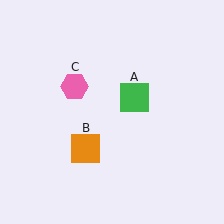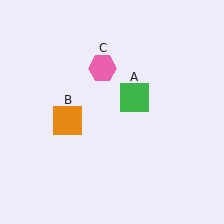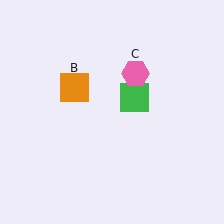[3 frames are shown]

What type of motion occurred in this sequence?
The orange square (object B), pink hexagon (object C) rotated clockwise around the center of the scene.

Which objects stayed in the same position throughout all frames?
Green square (object A) remained stationary.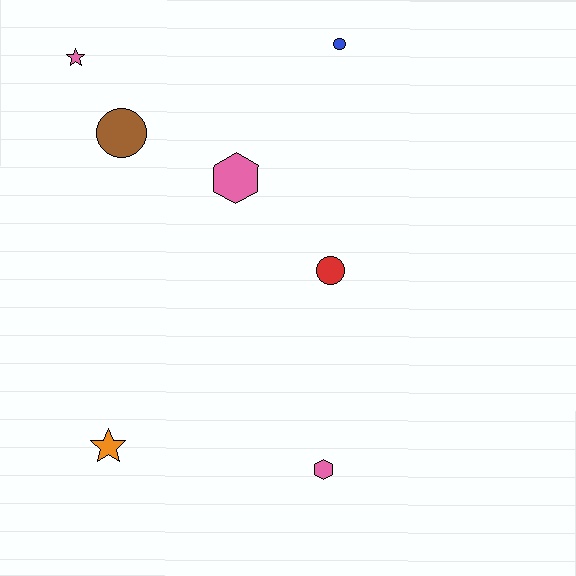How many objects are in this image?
There are 7 objects.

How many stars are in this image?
There are 2 stars.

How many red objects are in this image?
There is 1 red object.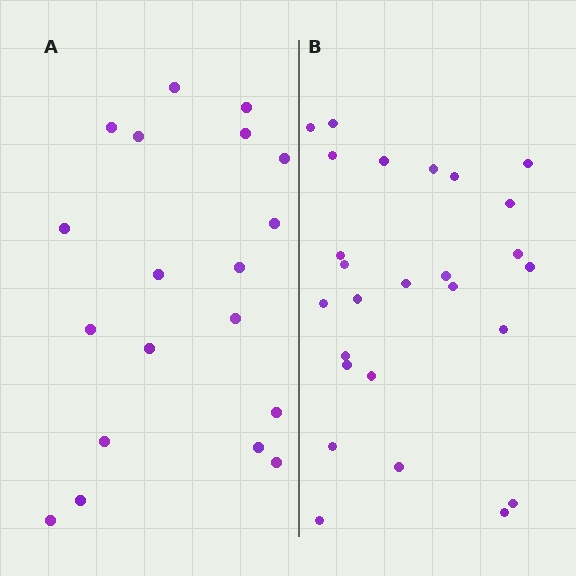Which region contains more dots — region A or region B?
Region B (the right region) has more dots.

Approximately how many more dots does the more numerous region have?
Region B has roughly 8 or so more dots than region A.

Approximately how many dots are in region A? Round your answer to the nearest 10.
About 20 dots. (The exact count is 19, which rounds to 20.)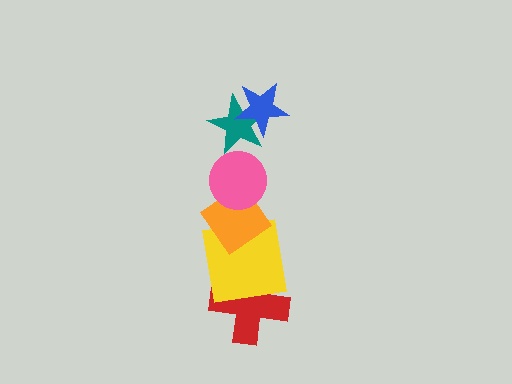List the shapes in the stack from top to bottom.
From top to bottom: the blue star, the teal star, the pink circle, the orange diamond, the yellow square, the red cross.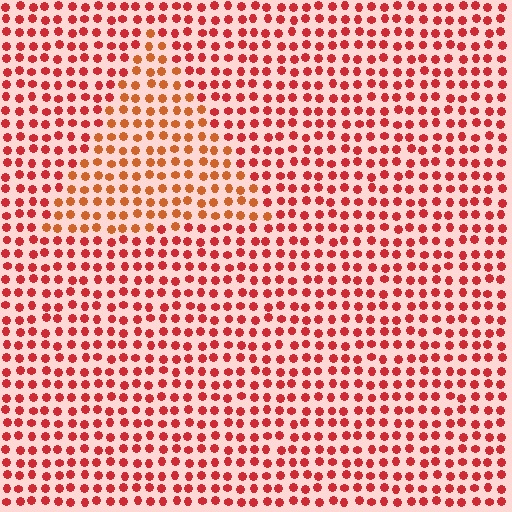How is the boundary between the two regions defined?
The boundary is defined purely by a slight shift in hue (about 25 degrees). Spacing, size, and orientation are identical on both sides.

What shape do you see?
I see a triangle.